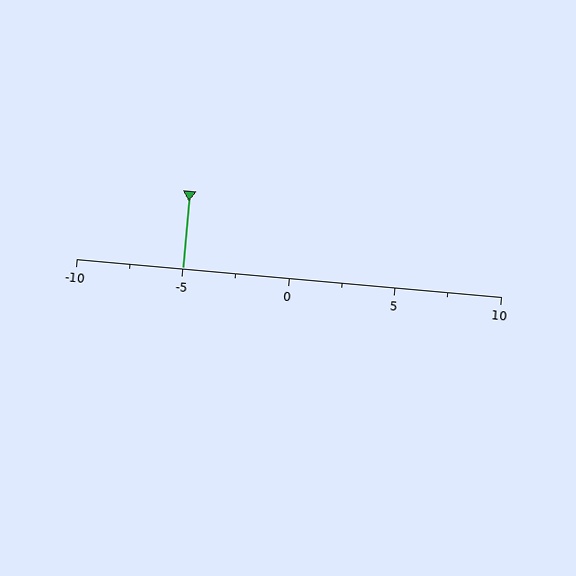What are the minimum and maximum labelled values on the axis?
The axis runs from -10 to 10.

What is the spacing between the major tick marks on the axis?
The major ticks are spaced 5 apart.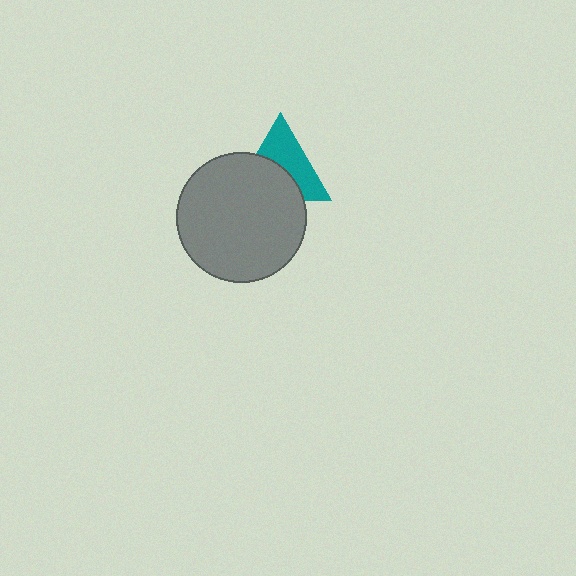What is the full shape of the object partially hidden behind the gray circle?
The partially hidden object is a teal triangle.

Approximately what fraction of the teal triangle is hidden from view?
Roughly 49% of the teal triangle is hidden behind the gray circle.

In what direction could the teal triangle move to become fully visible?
The teal triangle could move up. That would shift it out from behind the gray circle entirely.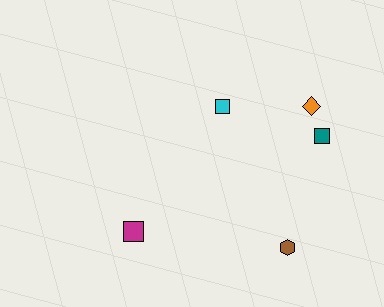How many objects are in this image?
There are 5 objects.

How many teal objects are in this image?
There is 1 teal object.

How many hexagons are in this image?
There is 1 hexagon.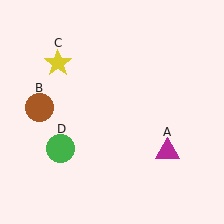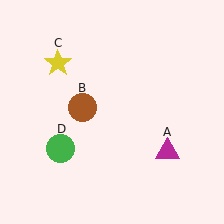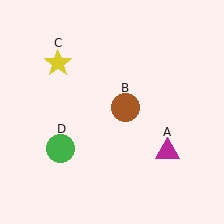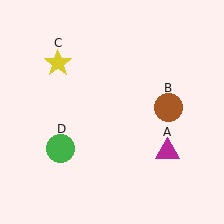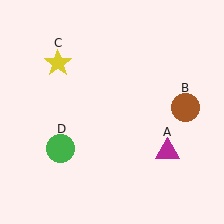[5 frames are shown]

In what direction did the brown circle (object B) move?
The brown circle (object B) moved right.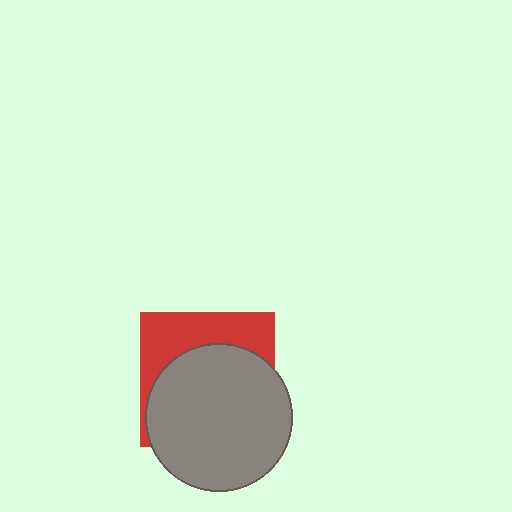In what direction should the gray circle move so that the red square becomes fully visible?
The gray circle should move down. That is the shortest direction to clear the overlap and leave the red square fully visible.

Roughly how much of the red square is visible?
A small part of it is visible (roughly 36%).